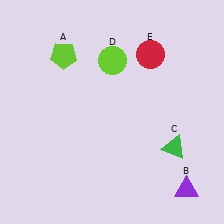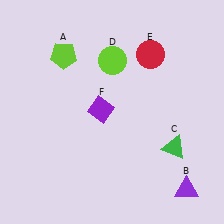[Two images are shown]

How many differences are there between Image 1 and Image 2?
There is 1 difference between the two images.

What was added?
A purple diamond (F) was added in Image 2.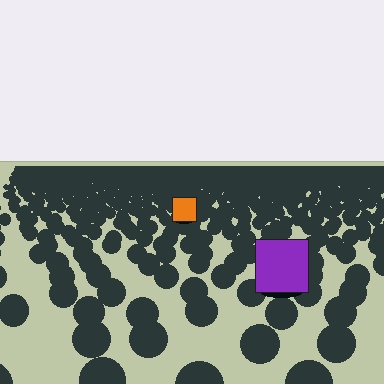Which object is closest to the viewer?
The purple square is closest. The texture marks near it are larger and more spread out.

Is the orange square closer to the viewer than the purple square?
No. The purple square is closer — you can tell from the texture gradient: the ground texture is coarser near it.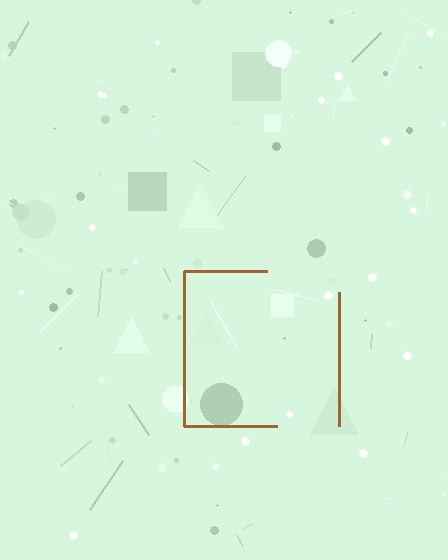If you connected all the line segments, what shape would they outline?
They would outline a square.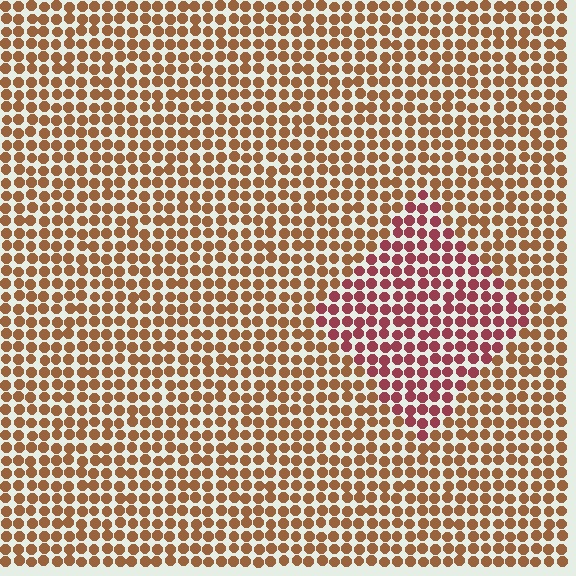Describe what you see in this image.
The image is filled with small brown elements in a uniform arrangement. A diamond-shaped region is visible where the elements are tinted to a slightly different hue, forming a subtle color boundary.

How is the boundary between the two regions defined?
The boundary is defined purely by a slight shift in hue (about 37 degrees). Spacing, size, and orientation are identical on both sides.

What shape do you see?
I see a diamond.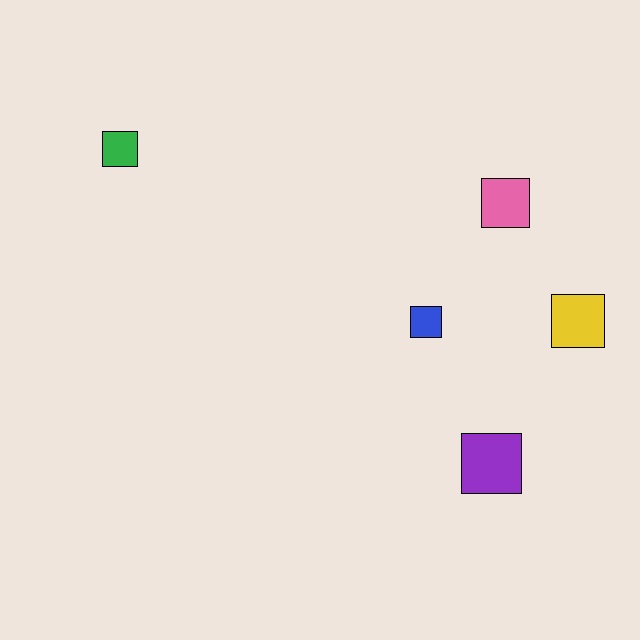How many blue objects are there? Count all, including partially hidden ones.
There is 1 blue object.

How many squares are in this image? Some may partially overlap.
There are 5 squares.